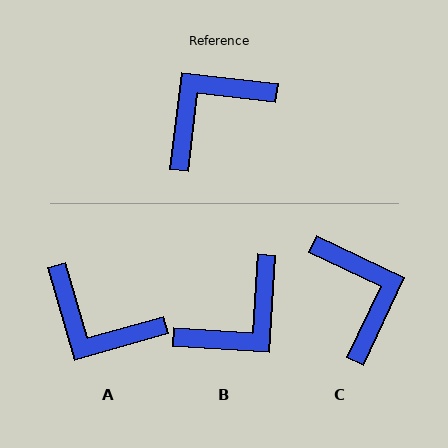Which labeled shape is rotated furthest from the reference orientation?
B, about 177 degrees away.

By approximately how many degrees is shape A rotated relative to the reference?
Approximately 113 degrees counter-clockwise.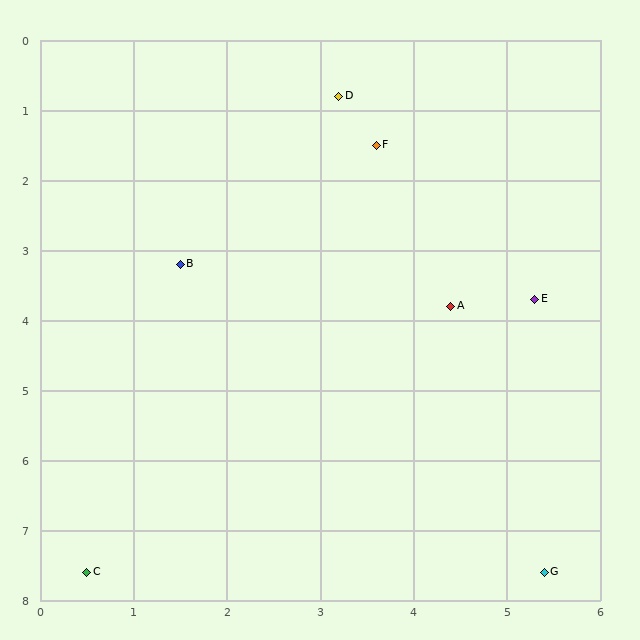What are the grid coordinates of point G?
Point G is at approximately (5.4, 7.6).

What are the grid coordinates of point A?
Point A is at approximately (4.4, 3.8).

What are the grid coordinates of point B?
Point B is at approximately (1.5, 3.2).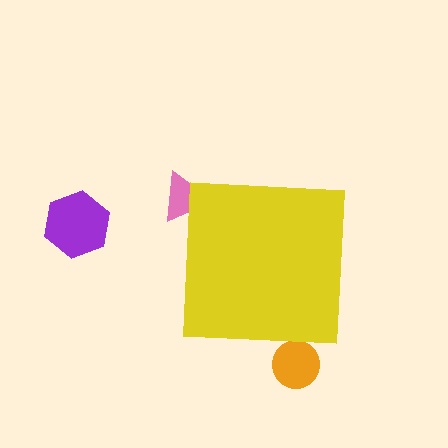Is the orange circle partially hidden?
Yes, the orange circle is partially hidden behind the yellow square.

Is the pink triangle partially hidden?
Yes, the pink triangle is partially hidden behind the yellow square.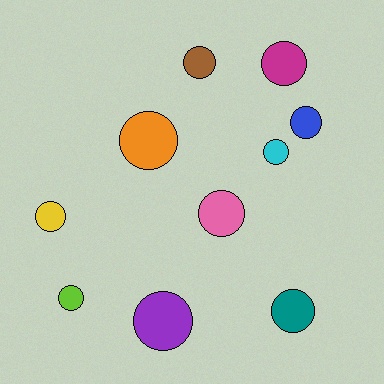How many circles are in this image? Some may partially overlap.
There are 10 circles.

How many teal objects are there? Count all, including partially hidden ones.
There is 1 teal object.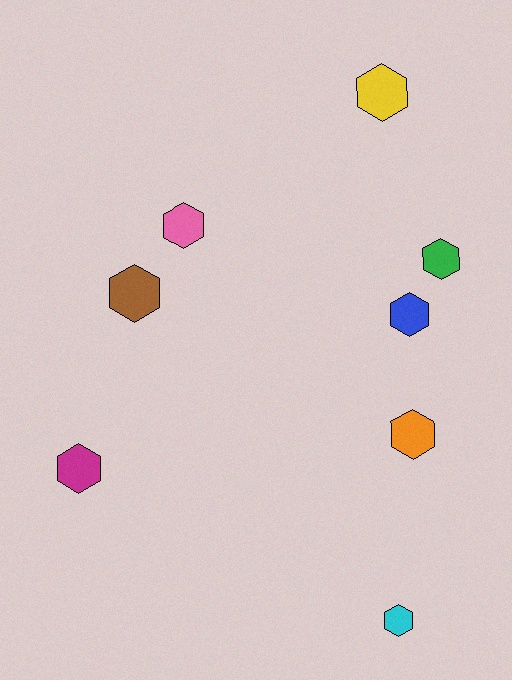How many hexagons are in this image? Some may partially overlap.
There are 8 hexagons.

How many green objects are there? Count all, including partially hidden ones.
There is 1 green object.